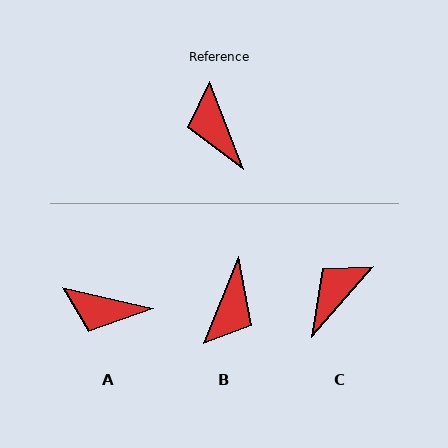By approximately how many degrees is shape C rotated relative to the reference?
Approximately 62 degrees clockwise.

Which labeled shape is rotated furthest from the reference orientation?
B, about 137 degrees away.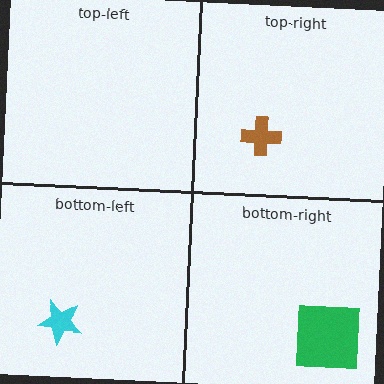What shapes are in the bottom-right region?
The green square.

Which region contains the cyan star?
The bottom-left region.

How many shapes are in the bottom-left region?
1.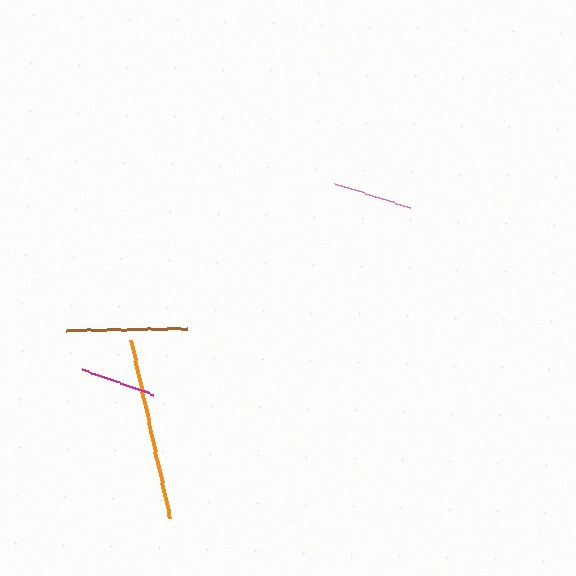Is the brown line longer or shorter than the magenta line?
The brown line is longer than the magenta line.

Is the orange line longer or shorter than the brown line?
The orange line is longer than the brown line.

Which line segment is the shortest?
The magenta line is the shortest at approximately 76 pixels.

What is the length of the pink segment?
The pink segment is approximately 79 pixels long.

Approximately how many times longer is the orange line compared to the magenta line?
The orange line is approximately 2.4 times the length of the magenta line.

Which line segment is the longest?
The orange line is the longest at approximately 183 pixels.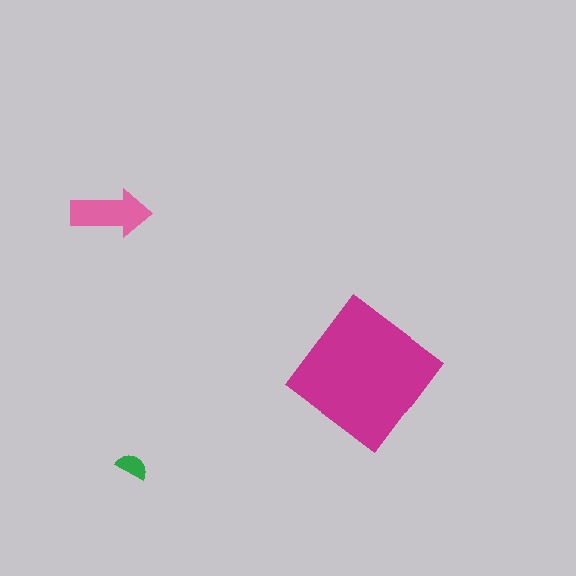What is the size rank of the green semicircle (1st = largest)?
3rd.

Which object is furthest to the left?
The pink arrow is leftmost.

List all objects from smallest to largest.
The green semicircle, the pink arrow, the magenta diamond.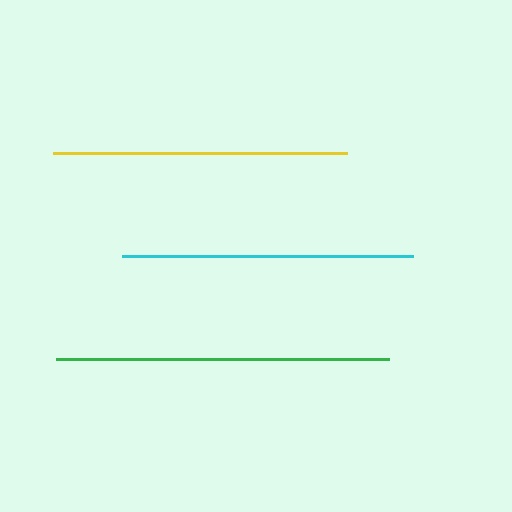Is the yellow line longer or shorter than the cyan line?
The yellow line is longer than the cyan line.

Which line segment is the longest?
The green line is the longest at approximately 333 pixels.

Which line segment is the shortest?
The cyan line is the shortest at approximately 291 pixels.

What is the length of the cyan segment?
The cyan segment is approximately 291 pixels long.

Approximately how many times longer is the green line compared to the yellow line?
The green line is approximately 1.1 times the length of the yellow line.